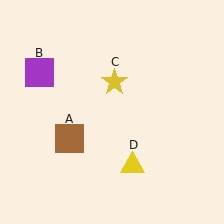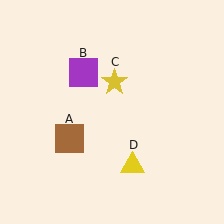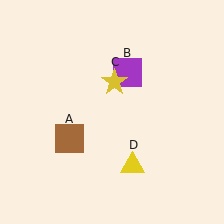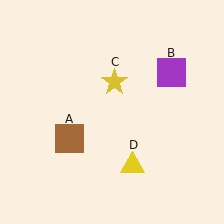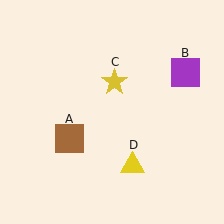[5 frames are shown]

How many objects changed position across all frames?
1 object changed position: purple square (object B).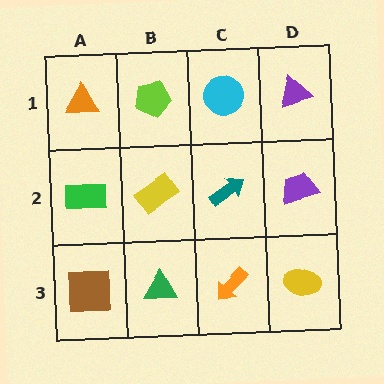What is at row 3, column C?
An orange arrow.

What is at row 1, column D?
A purple triangle.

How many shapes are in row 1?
4 shapes.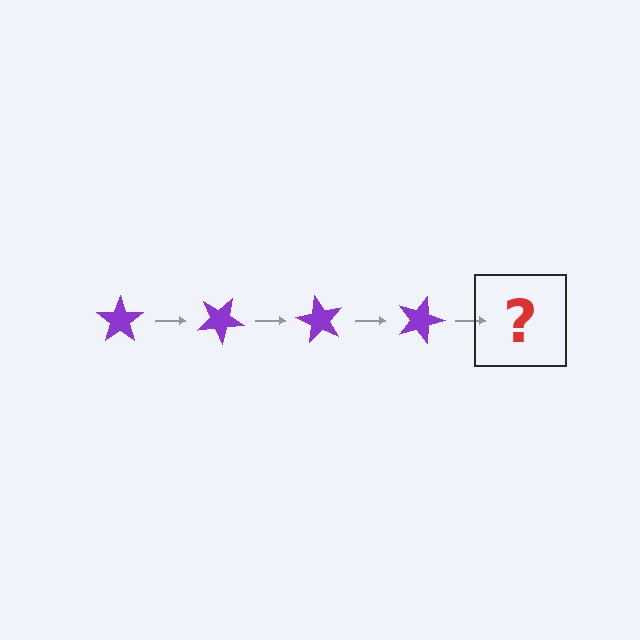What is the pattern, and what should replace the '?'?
The pattern is that the star rotates 30 degrees each step. The '?' should be a purple star rotated 120 degrees.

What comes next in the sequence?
The next element should be a purple star rotated 120 degrees.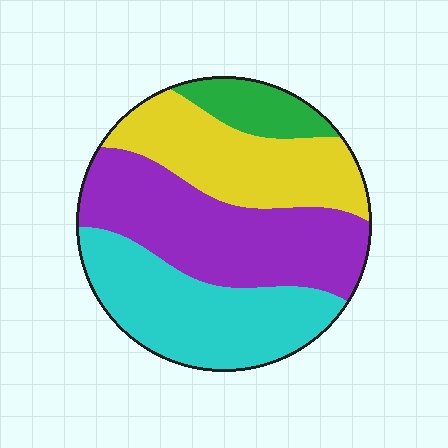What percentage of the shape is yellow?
Yellow takes up about one quarter (1/4) of the shape.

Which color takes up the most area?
Purple, at roughly 35%.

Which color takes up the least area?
Green, at roughly 10%.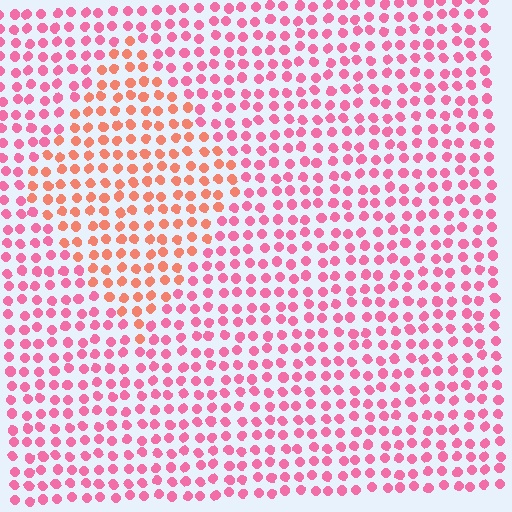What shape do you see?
I see a diamond.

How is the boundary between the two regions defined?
The boundary is defined purely by a slight shift in hue (about 35 degrees). Spacing, size, and orientation are identical on both sides.